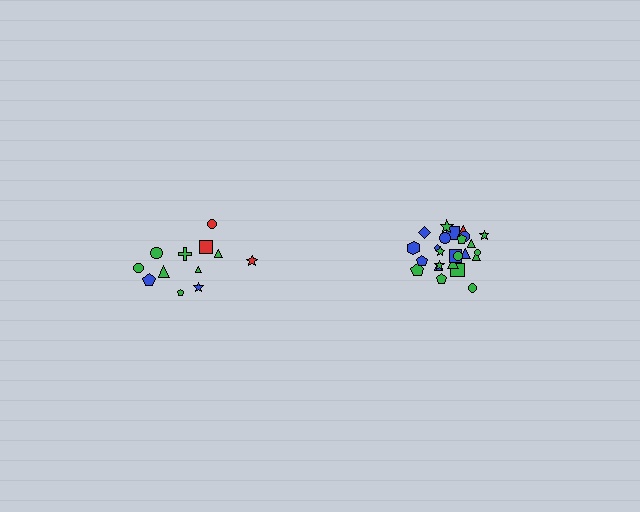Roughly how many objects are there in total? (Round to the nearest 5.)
Roughly 35 objects in total.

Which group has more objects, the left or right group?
The right group.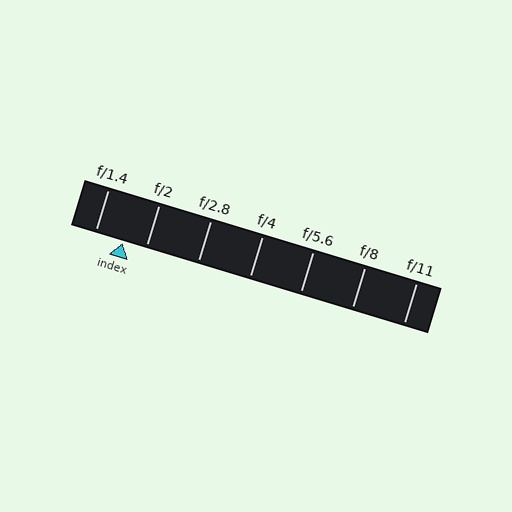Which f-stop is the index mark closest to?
The index mark is closest to f/2.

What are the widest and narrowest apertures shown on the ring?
The widest aperture shown is f/1.4 and the narrowest is f/11.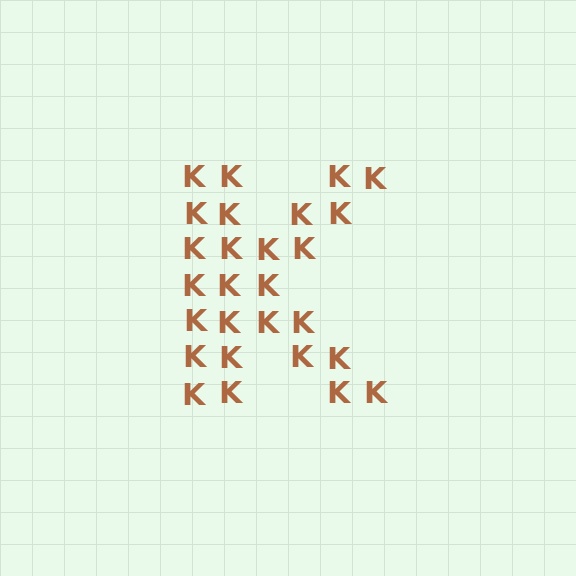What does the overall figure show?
The overall figure shows the letter K.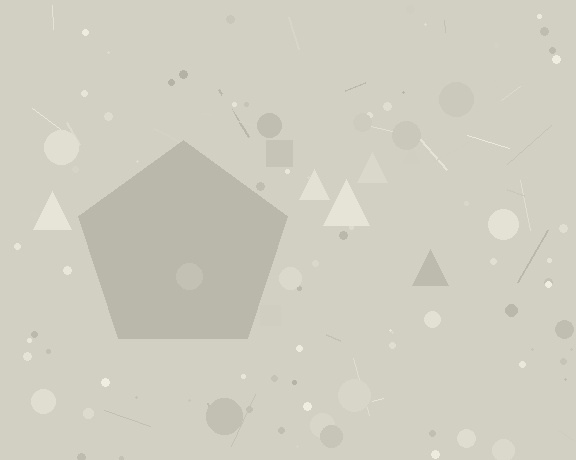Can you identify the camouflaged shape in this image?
The camouflaged shape is a pentagon.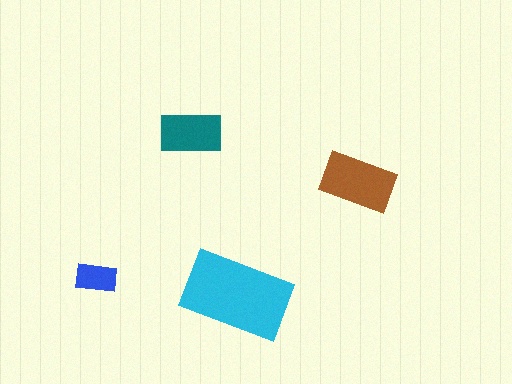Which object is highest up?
The teal rectangle is topmost.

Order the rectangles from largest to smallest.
the cyan one, the brown one, the teal one, the blue one.